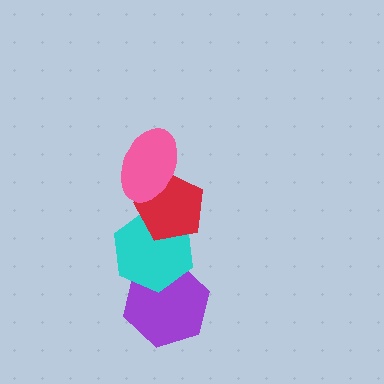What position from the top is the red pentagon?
The red pentagon is 2nd from the top.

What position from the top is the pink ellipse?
The pink ellipse is 1st from the top.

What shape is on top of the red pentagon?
The pink ellipse is on top of the red pentagon.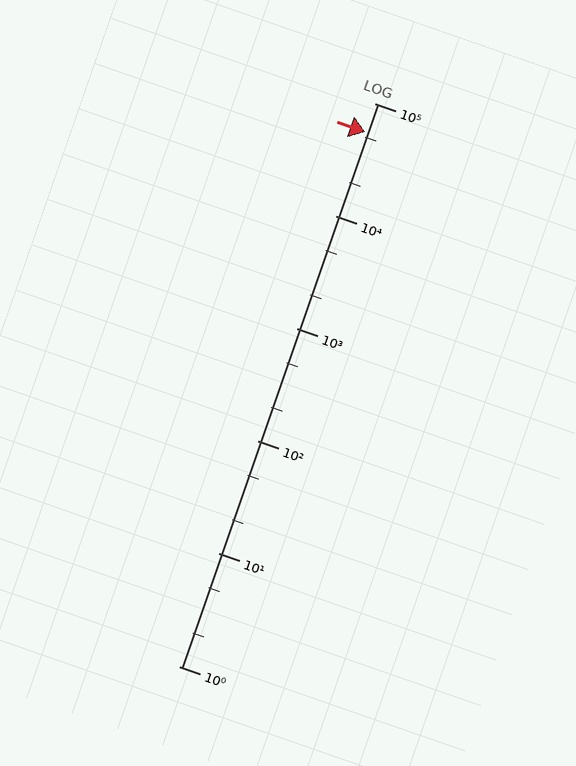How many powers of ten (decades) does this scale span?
The scale spans 5 decades, from 1 to 100000.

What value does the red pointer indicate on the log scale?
The pointer indicates approximately 56000.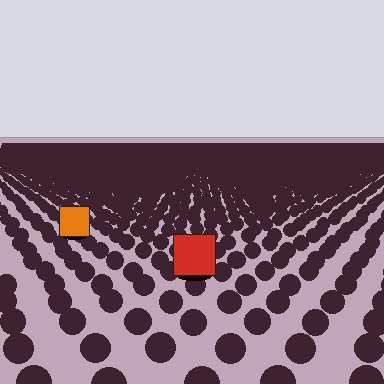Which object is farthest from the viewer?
The orange square is farthest from the viewer. It appears smaller and the ground texture around it is denser.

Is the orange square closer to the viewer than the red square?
No. The red square is closer — you can tell from the texture gradient: the ground texture is coarser near it.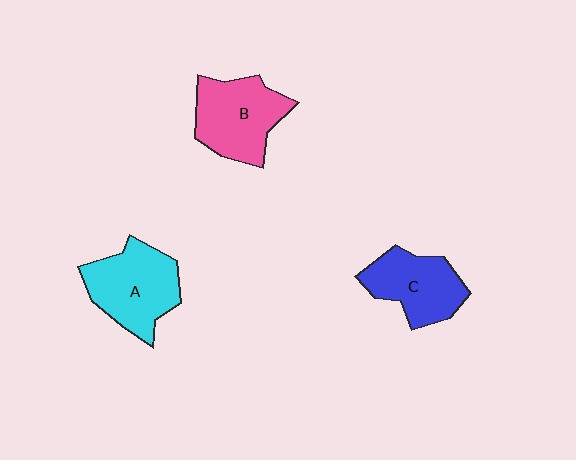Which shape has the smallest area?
Shape C (blue).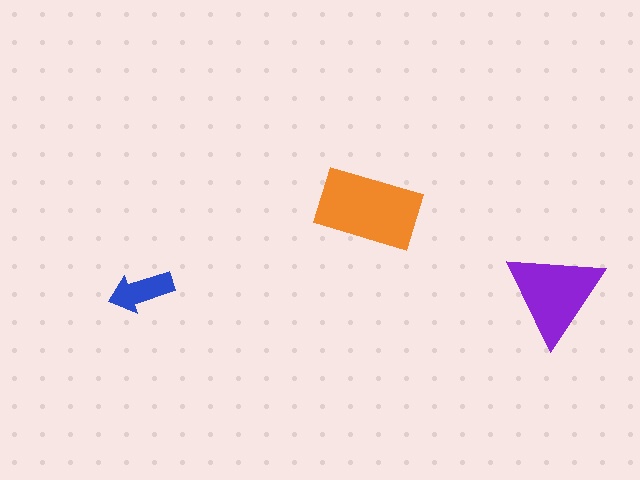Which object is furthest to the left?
The blue arrow is leftmost.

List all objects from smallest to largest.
The blue arrow, the purple triangle, the orange rectangle.